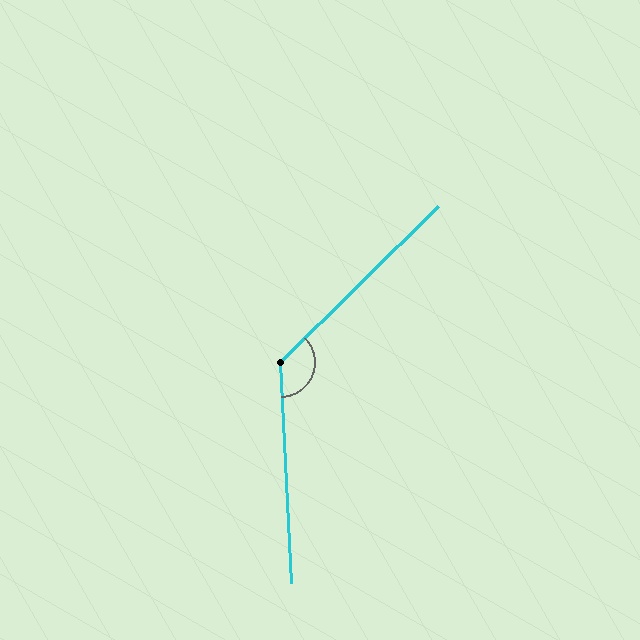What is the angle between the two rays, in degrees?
Approximately 132 degrees.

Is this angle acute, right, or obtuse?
It is obtuse.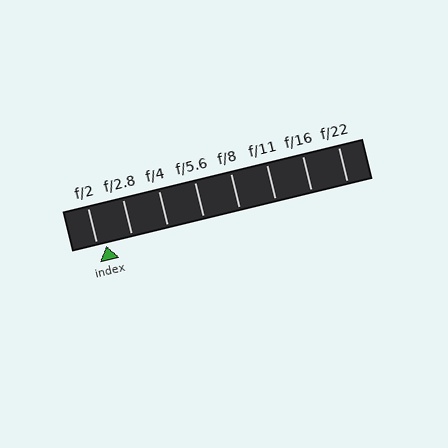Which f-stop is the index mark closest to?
The index mark is closest to f/2.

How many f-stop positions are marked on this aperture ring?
There are 8 f-stop positions marked.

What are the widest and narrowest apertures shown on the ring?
The widest aperture shown is f/2 and the narrowest is f/22.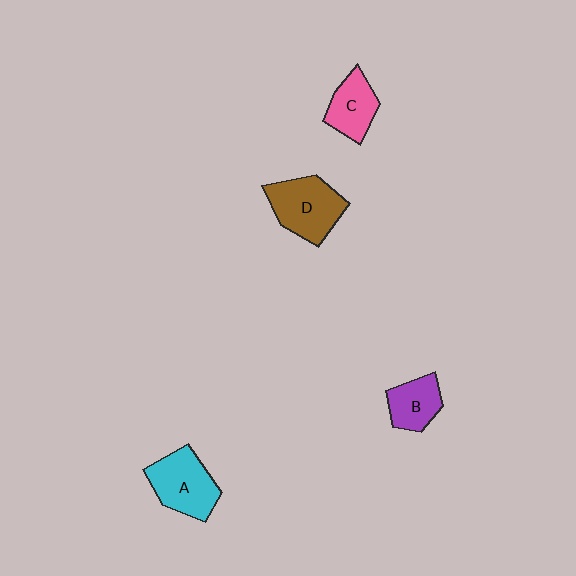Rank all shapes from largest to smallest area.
From largest to smallest: D (brown), A (cyan), C (pink), B (purple).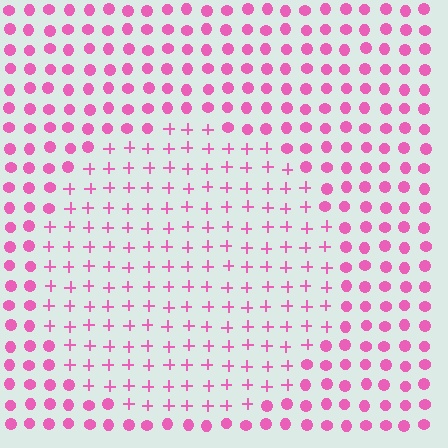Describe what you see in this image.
The image is filled with small pink elements arranged in a uniform grid. A circle-shaped region contains plus signs, while the surrounding area contains circles. The boundary is defined purely by the change in element shape.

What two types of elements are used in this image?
The image uses plus signs inside the circle region and circles outside it.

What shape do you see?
I see a circle.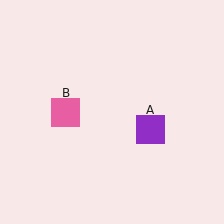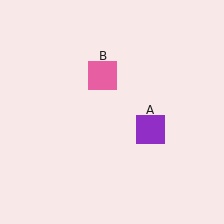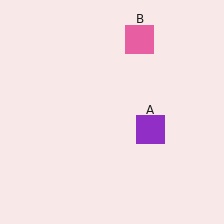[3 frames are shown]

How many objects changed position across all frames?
1 object changed position: pink square (object B).